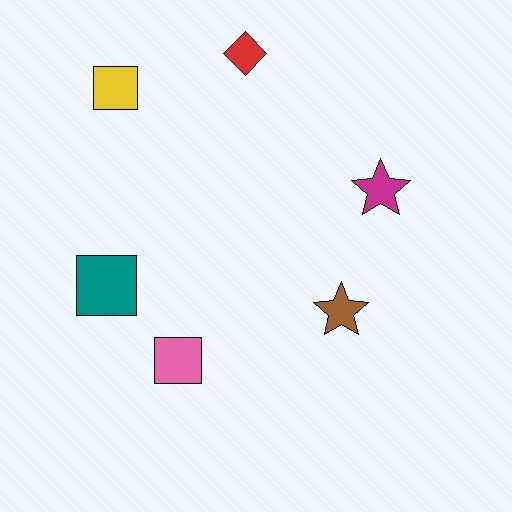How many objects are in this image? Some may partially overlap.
There are 6 objects.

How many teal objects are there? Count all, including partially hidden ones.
There is 1 teal object.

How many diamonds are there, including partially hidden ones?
There is 1 diamond.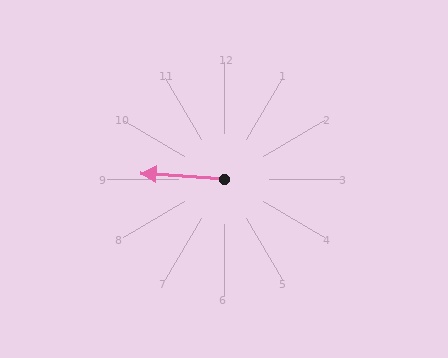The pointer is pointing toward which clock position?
Roughly 9 o'clock.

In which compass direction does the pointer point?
West.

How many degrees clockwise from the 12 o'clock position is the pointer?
Approximately 274 degrees.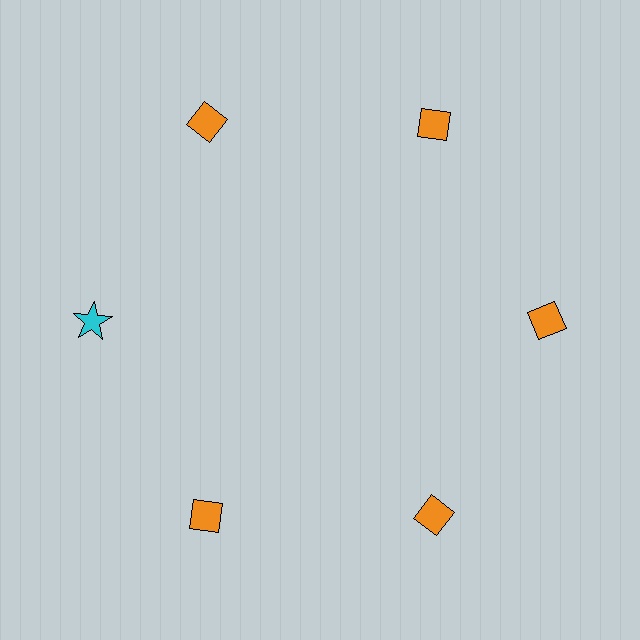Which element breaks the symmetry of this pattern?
The cyan star at roughly the 9 o'clock position breaks the symmetry. All other shapes are orange diamonds.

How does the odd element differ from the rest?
It differs in both color (cyan instead of orange) and shape (star instead of diamond).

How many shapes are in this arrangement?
There are 6 shapes arranged in a ring pattern.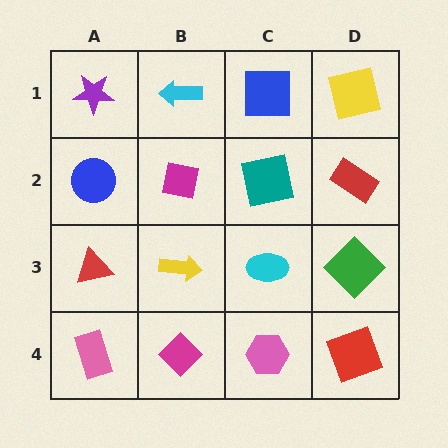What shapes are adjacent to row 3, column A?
A blue circle (row 2, column A), a pink rectangle (row 4, column A), a yellow arrow (row 3, column B).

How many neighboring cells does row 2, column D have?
3.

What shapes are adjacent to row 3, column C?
A teal square (row 2, column C), a pink hexagon (row 4, column C), a yellow arrow (row 3, column B), a green diamond (row 3, column D).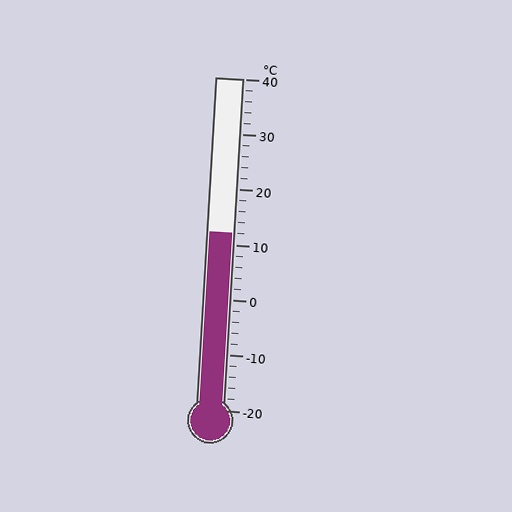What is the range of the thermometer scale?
The thermometer scale ranges from -20°C to 40°C.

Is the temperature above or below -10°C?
The temperature is above -10°C.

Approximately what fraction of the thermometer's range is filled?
The thermometer is filled to approximately 55% of its range.